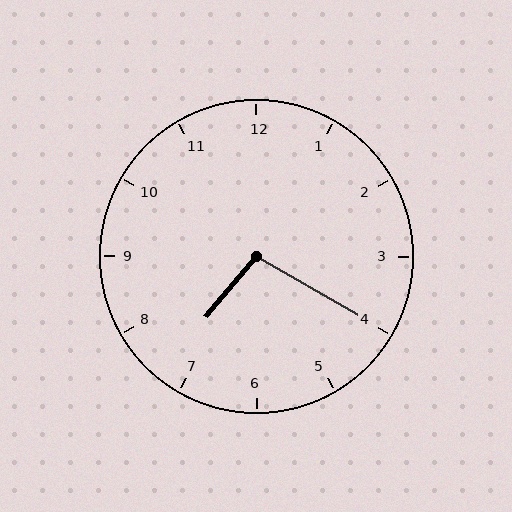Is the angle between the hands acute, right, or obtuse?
It is obtuse.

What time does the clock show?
7:20.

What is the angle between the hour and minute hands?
Approximately 100 degrees.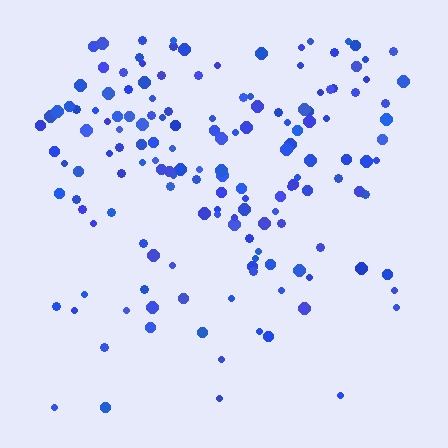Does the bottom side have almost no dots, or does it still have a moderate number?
Still a moderate number, just noticeably fewer than the top.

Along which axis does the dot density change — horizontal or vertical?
Vertical.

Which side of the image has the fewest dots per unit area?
The bottom.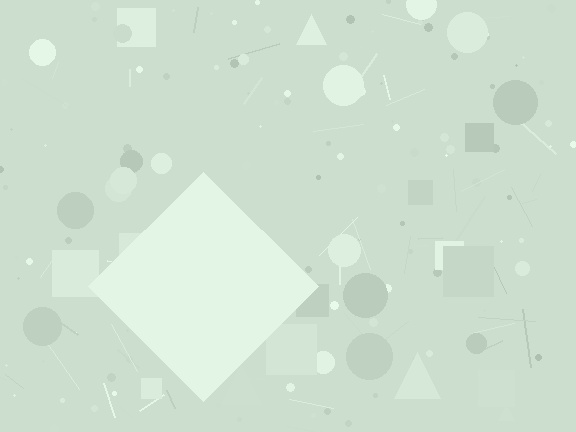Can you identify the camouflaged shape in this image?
The camouflaged shape is a diamond.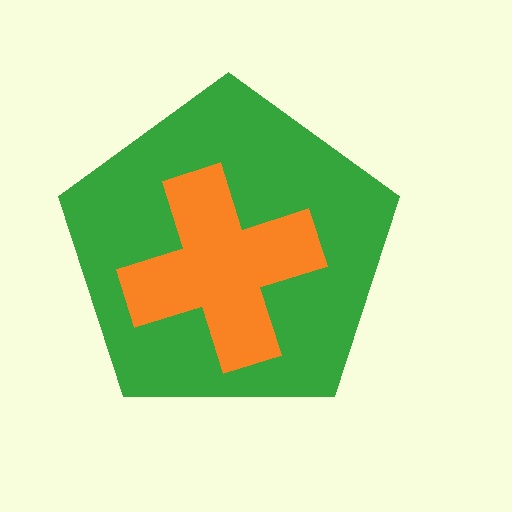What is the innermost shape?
The orange cross.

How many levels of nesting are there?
2.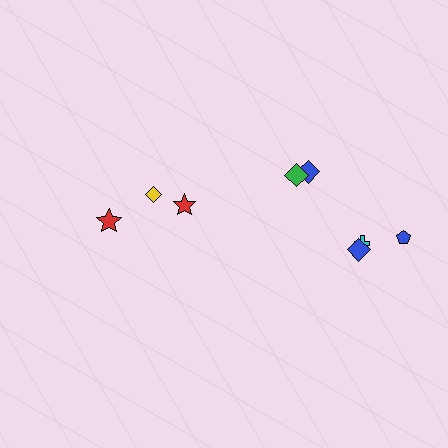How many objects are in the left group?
There are 3 objects.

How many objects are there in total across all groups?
There are 8 objects.